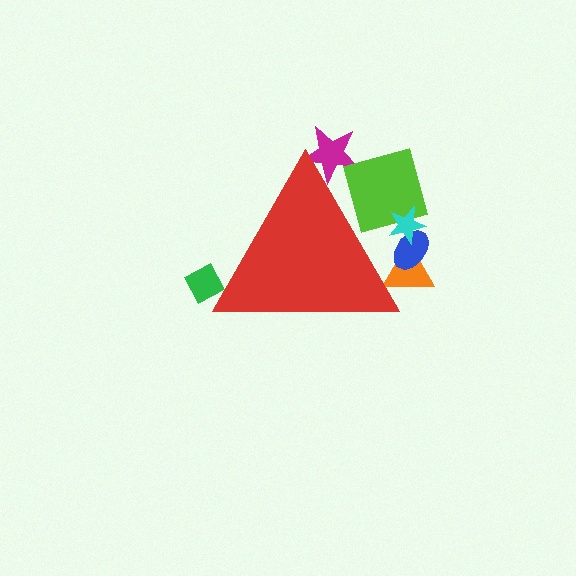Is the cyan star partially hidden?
Yes, the cyan star is partially hidden behind the red triangle.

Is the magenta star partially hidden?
Yes, the magenta star is partially hidden behind the red triangle.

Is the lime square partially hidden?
Yes, the lime square is partially hidden behind the red triangle.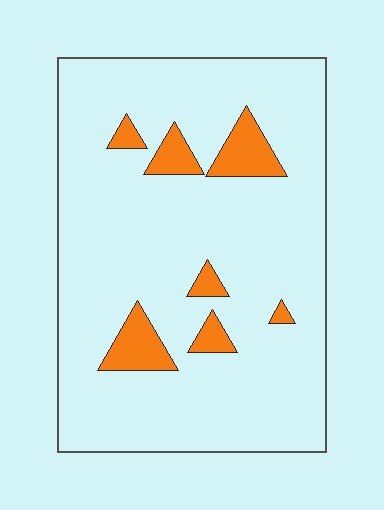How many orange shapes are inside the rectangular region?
7.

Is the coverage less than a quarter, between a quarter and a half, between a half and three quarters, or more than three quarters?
Less than a quarter.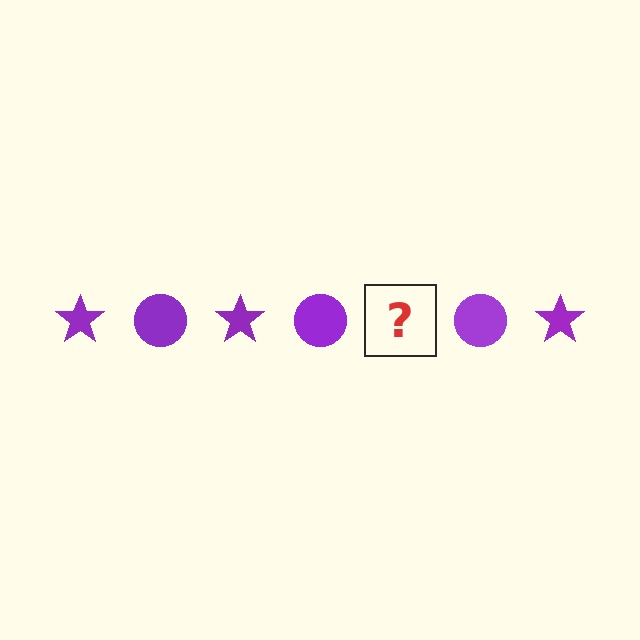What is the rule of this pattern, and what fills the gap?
The rule is that the pattern cycles through star, circle shapes in purple. The gap should be filled with a purple star.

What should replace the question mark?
The question mark should be replaced with a purple star.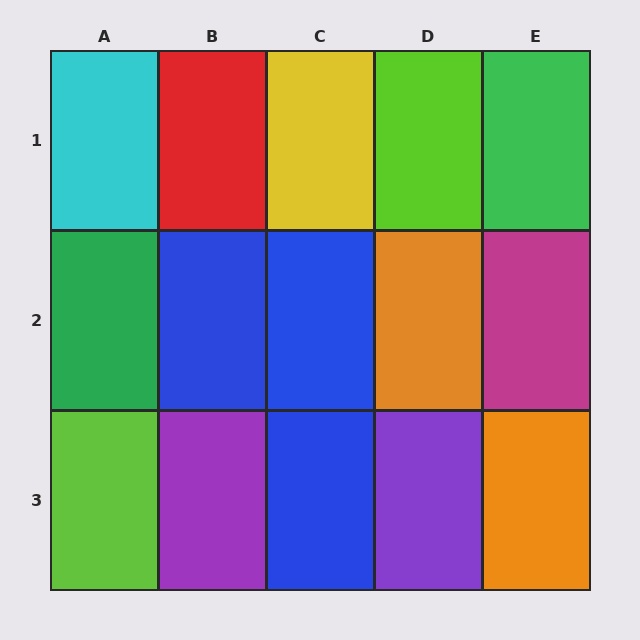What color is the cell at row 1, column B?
Red.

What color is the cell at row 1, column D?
Lime.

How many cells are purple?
2 cells are purple.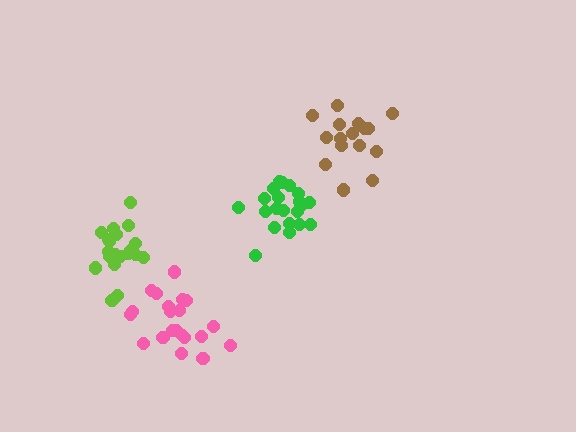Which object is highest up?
The brown cluster is topmost.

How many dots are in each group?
Group 1: 20 dots, Group 2: 16 dots, Group 3: 21 dots, Group 4: 21 dots (78 total).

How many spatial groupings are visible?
There are 4 spatial groupings.